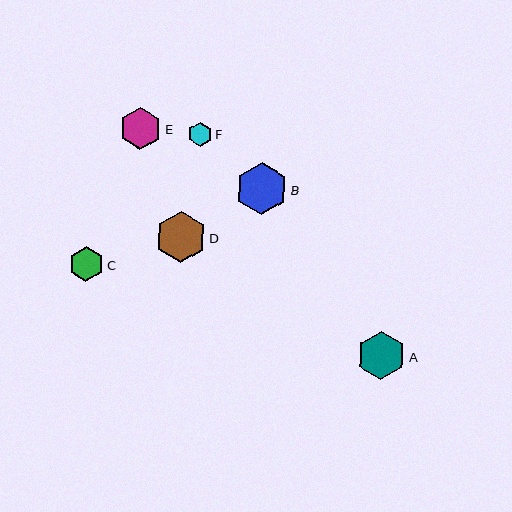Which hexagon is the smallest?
Hexagon F is the smallest with a size of approximately 24 pixels.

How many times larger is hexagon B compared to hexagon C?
Hexagon B is approximately 1.5 times the size of hexagon C.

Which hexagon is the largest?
Hexagon B is the largest with a size of approximately 53 pixels.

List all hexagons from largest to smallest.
From largest to smallest: B, D, A, E, C, F.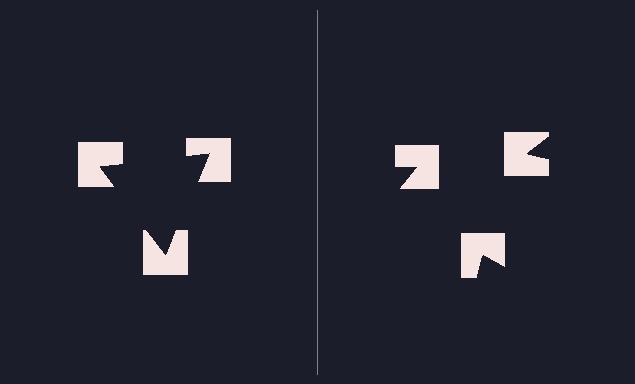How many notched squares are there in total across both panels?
6 — 3 on each side.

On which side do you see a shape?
An illusory triangle appears on the left side. On the right side the wedge cuts are rotated, so no coherent shape forms.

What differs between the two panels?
The notched squares are positioned identically on both sides; only the wedge orientations differ. On the left they align to a triangle; on the right they are misaligned.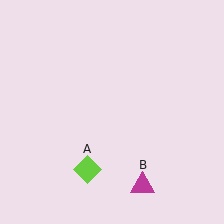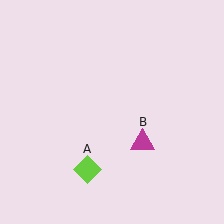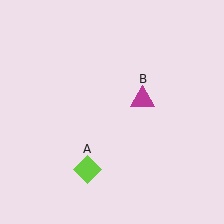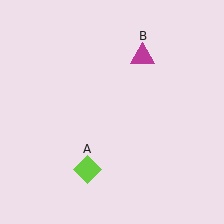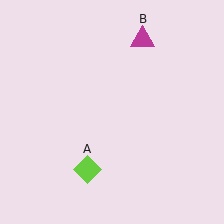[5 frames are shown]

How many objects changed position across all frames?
1 object changed position: magenta triangle (object B).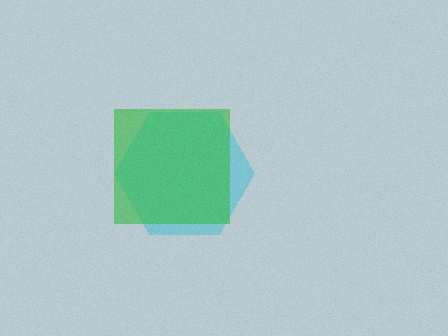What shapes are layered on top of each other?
The layered shapes are: a cyan hexagon, a green square.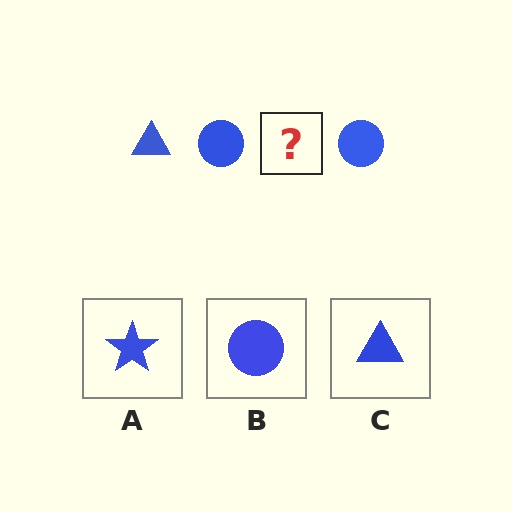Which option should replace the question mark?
Option C.